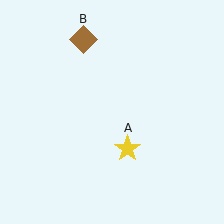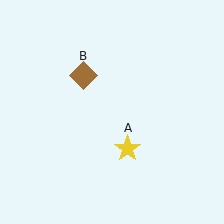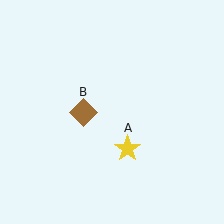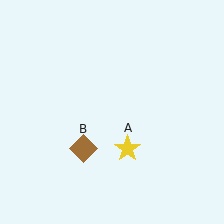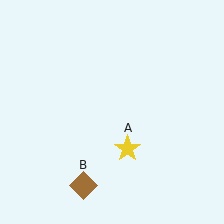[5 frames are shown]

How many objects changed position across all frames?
1 object changed position: brown diamond (object B).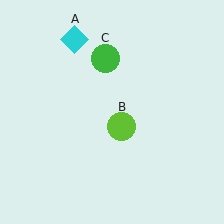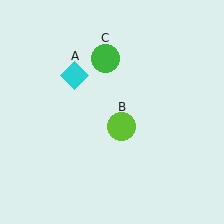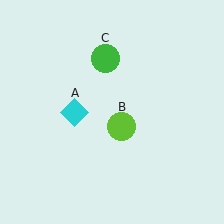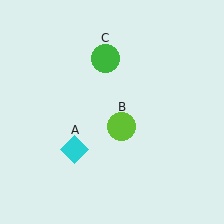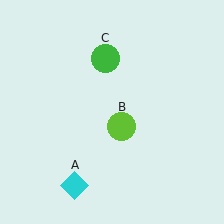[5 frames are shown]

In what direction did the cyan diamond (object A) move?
The cyan diamond (object A) moved down.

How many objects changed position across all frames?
1 object changed position: cyan diamond (object A).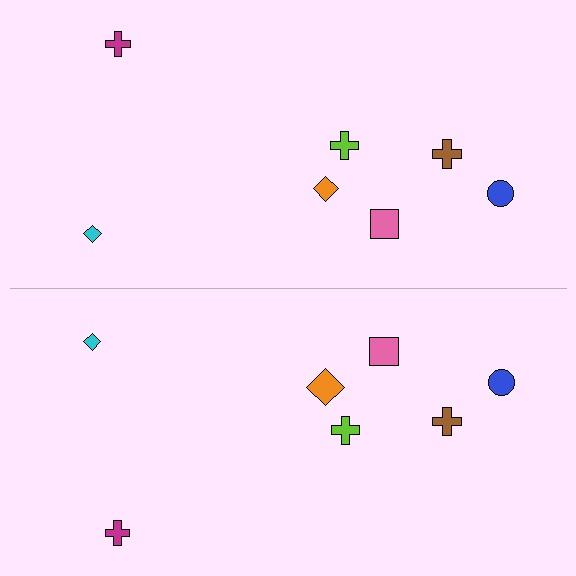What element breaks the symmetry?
The orange diamond on the bottom side has a different size than its mirror counterpart.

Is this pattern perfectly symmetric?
No, the pattern is not perfectly symmetric. The orange diamond on the bottom side has a different size than its mirror counterpart.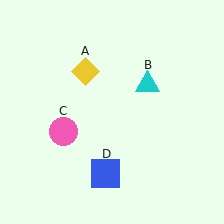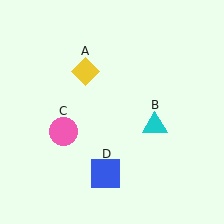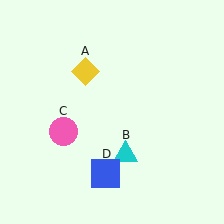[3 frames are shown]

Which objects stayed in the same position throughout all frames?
Yellow diamond (object A) and pink circle (object C) and blue square (object D) remained stationary.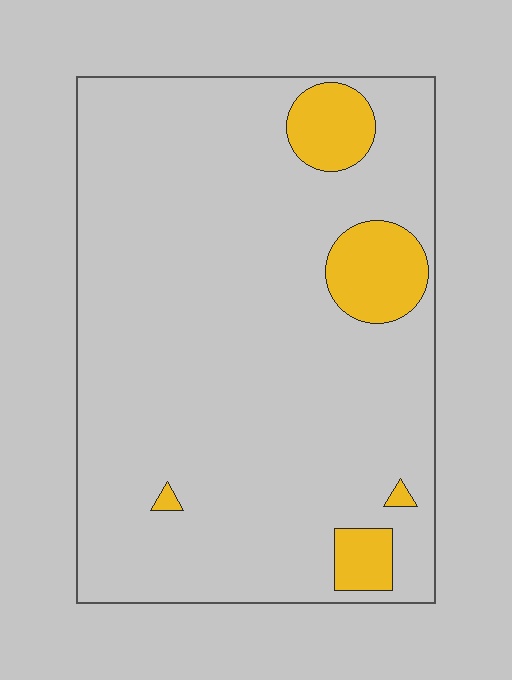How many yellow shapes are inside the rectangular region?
5.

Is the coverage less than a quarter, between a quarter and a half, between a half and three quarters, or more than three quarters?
Less than a quarter.